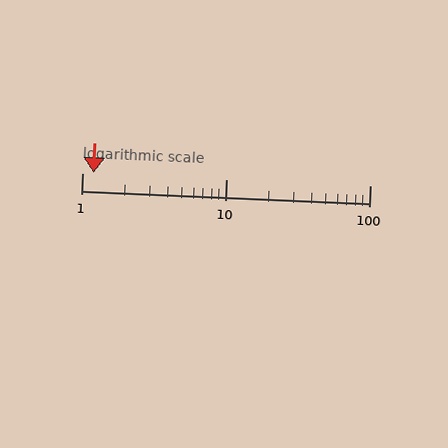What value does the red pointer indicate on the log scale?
The pointer indicates approximately 1.2.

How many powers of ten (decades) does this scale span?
The scale spans 2 decades, from 1 to 100.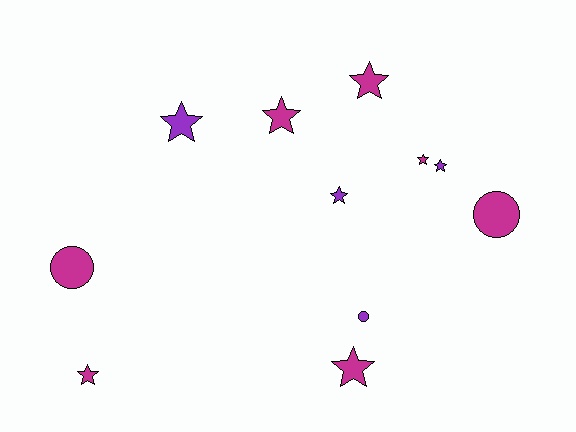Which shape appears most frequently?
Star, with 8 objects.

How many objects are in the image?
There are 11 objects.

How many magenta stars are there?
There are 5 magenta stars.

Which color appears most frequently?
Magenta, with 7 objects.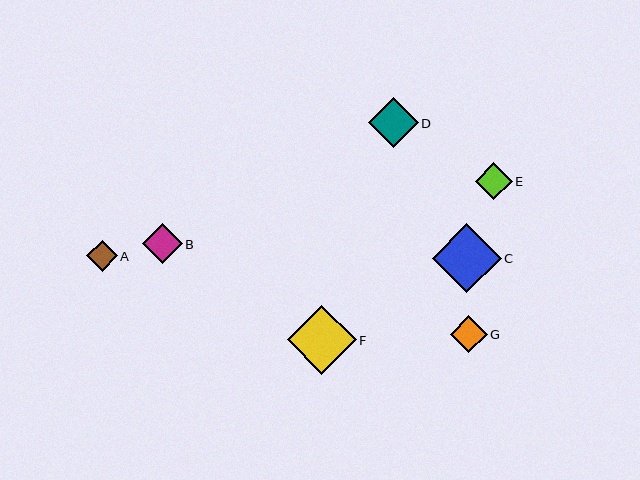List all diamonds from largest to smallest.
From largest to smallest: F, C, D, B, E, G, A.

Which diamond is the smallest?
Diamond A is the smallest with a size of approximately 31 pixels.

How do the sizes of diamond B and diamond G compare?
Diamond B and diamond G are approximately the same size.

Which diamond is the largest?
Diamond F is the largest with a size of approximately 69 pixels.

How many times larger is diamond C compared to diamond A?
Diamond C is approximately 2.2 times the size of diamond A.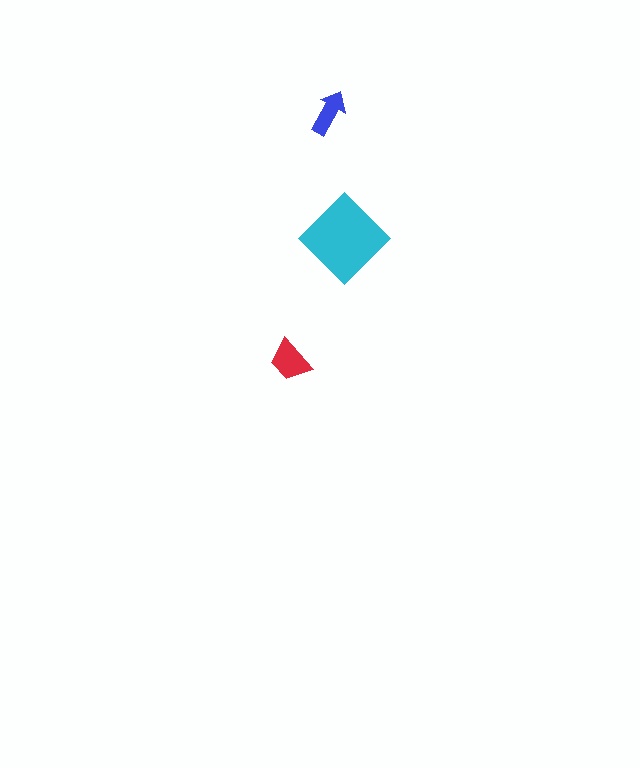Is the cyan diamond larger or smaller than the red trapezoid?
Larger.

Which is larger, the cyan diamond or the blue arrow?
The cyan diamond.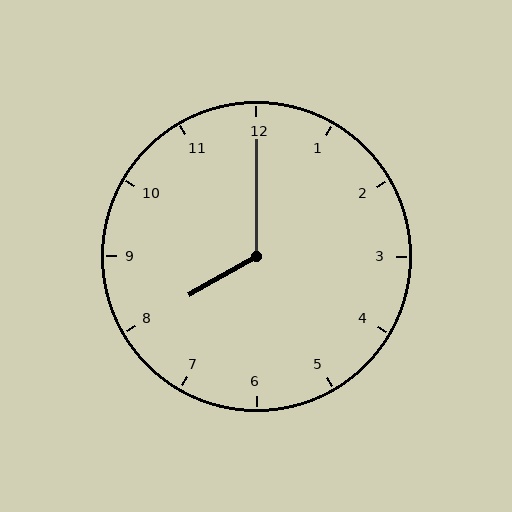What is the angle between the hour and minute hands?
Approximately 120 degrees.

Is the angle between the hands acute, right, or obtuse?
It is obtuse.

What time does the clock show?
8:00.